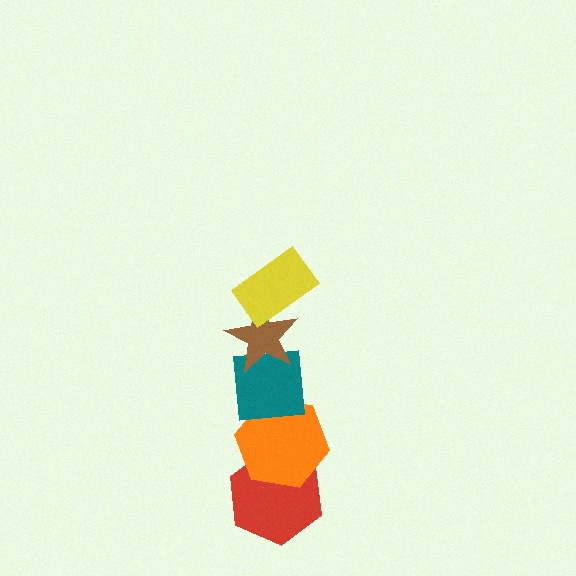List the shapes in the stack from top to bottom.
From top to bottom: the yellow rectangle, the brown star, the teal square, the orange hexagon, the red hexagon.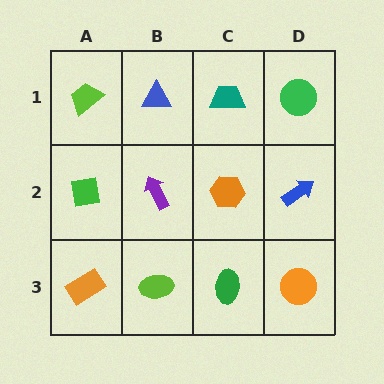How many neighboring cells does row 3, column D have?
2.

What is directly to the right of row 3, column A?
A lime ellipse.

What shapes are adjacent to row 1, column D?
A blue arrow (row 2, column D), a teal trapezoid (row 1, column C).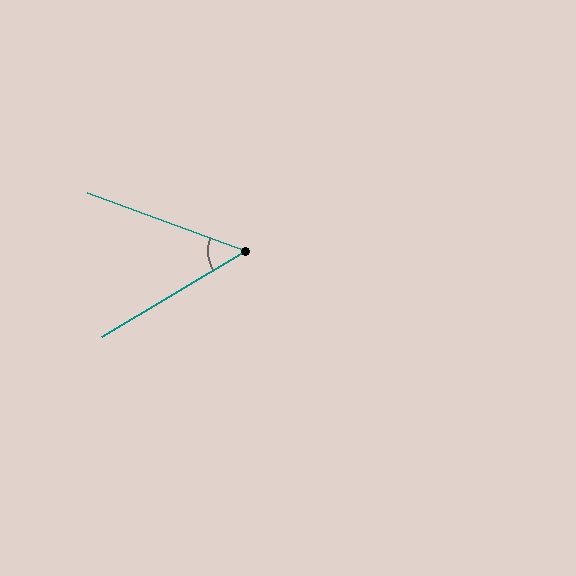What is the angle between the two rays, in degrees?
Approximately 51 degrees.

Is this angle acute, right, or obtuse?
It is acute.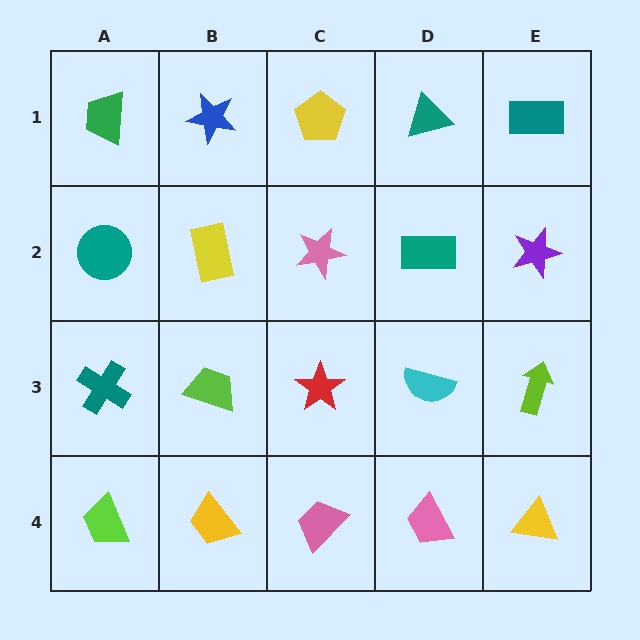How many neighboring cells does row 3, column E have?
3.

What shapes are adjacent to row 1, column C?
A pink star (row 2, column C), a blue star (row 1, column B), a teal triangle (row 1, column D).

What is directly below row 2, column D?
A cyan semicircle.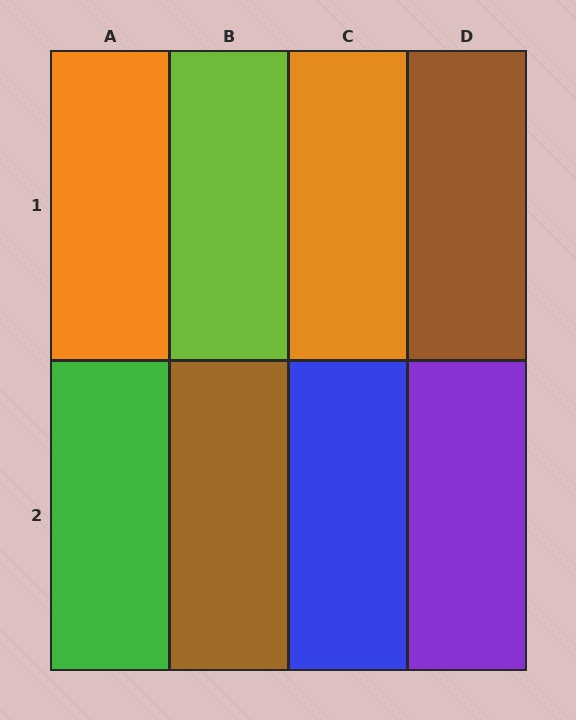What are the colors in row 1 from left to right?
Orange, lime, orange, brown.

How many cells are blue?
1 cell is blue.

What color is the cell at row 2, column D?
Purple.